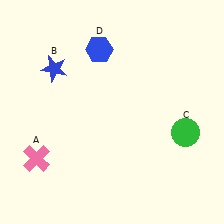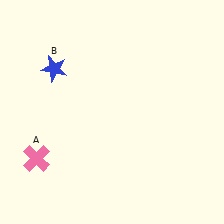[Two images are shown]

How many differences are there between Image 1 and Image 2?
There are 2 differences between the two images.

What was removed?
The green circle (C), the blue hexagon (D) were removed in Image 2.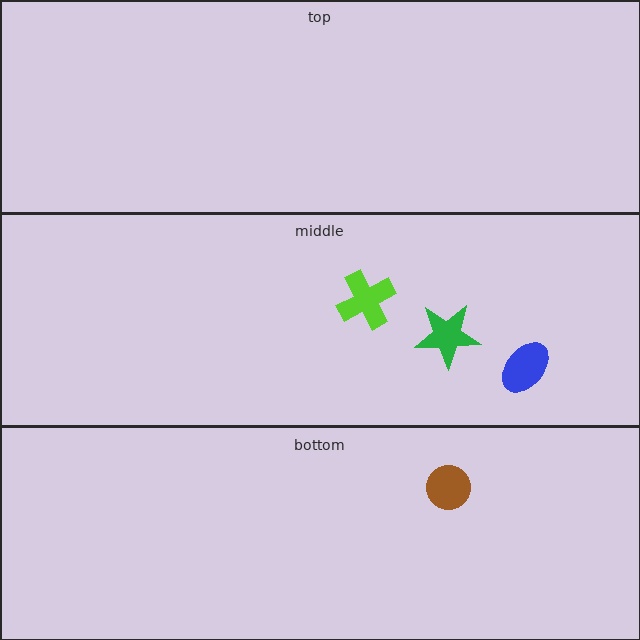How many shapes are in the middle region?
3.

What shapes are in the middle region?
The green star, the lime cross, the blue ellipse.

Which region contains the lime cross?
The middle region.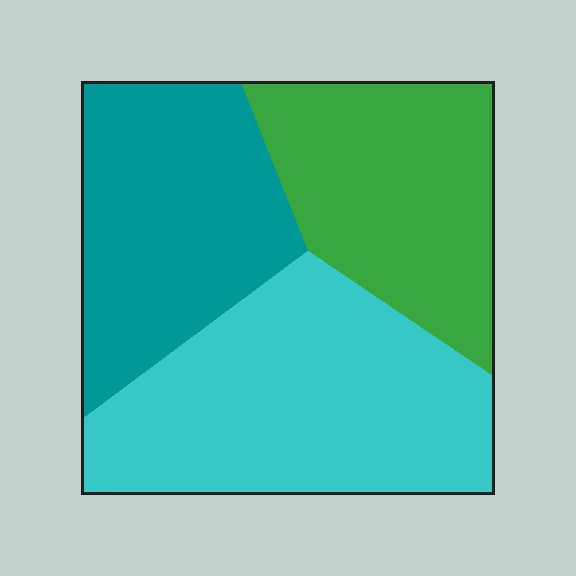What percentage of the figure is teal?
Teal takes up about one third (1/3) of the figure.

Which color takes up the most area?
Cyan, at roughly 40%.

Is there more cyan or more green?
Cyan.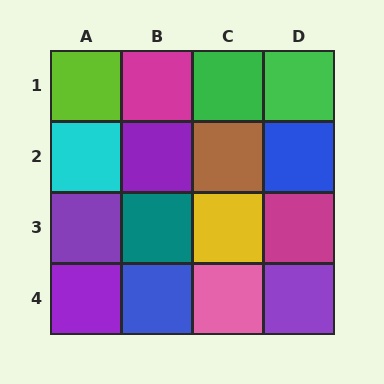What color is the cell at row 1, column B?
Magenta.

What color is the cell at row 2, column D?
Blue.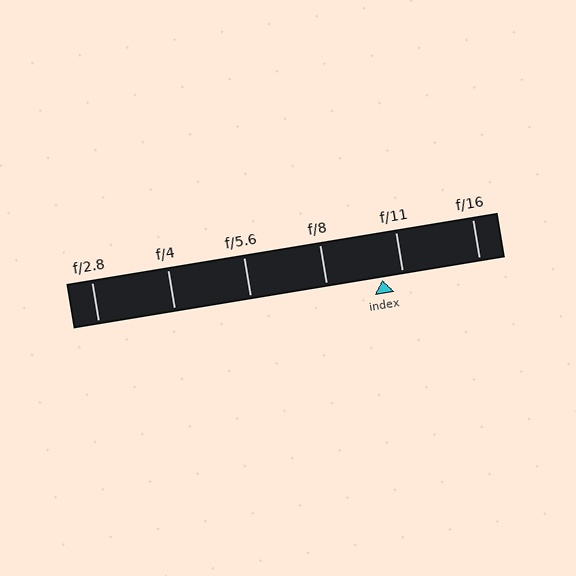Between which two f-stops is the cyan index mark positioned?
The index mark is between f/8 and f/11.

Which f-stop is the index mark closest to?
The index mark is closest to f/11.